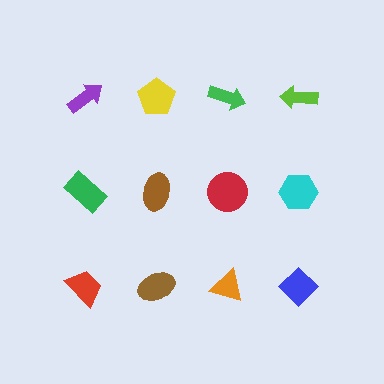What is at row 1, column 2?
A yellow pentagon.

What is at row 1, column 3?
A green arrow.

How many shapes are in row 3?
4 shapes.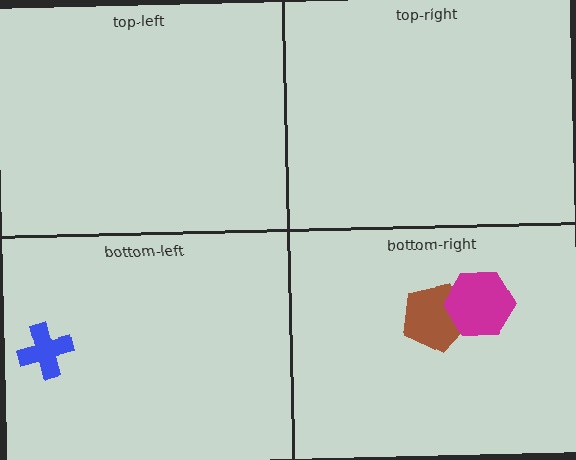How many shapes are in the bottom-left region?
1.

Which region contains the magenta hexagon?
The bottom-right region.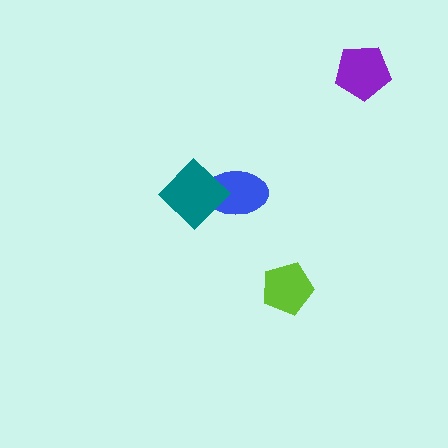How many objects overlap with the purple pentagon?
0 objects overlap with the purple pentagon.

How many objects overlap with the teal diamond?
1 object overlaps with the teal diamond.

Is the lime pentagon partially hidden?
No, no other shape covers it.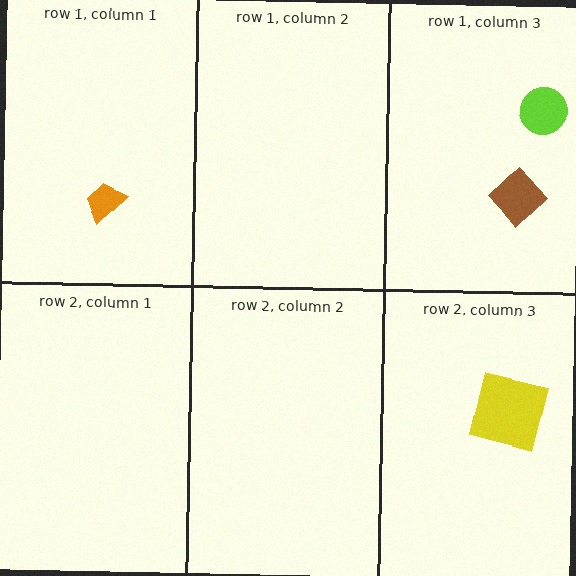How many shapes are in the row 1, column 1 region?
1.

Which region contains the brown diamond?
The row 1, column 3 region.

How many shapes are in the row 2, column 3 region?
1.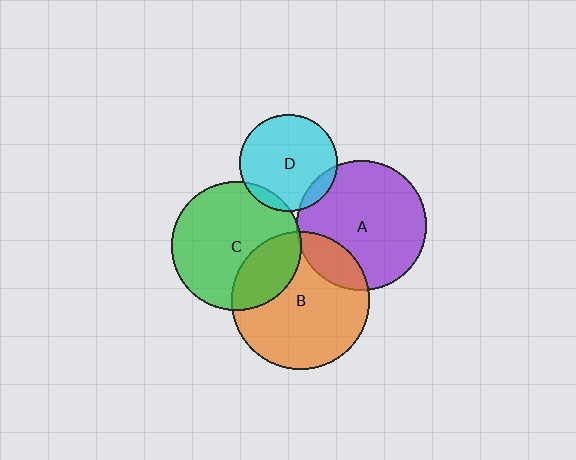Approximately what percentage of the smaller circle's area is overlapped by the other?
Approximately 10%.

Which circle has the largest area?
Circle B (orange).